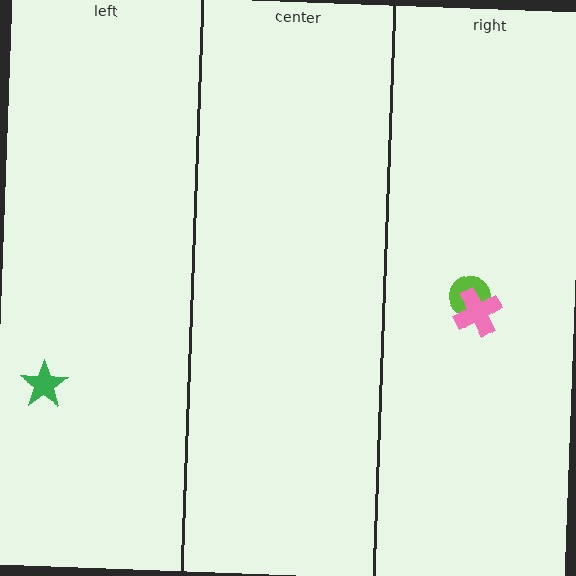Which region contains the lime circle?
The right region.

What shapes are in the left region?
The green star.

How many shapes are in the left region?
1.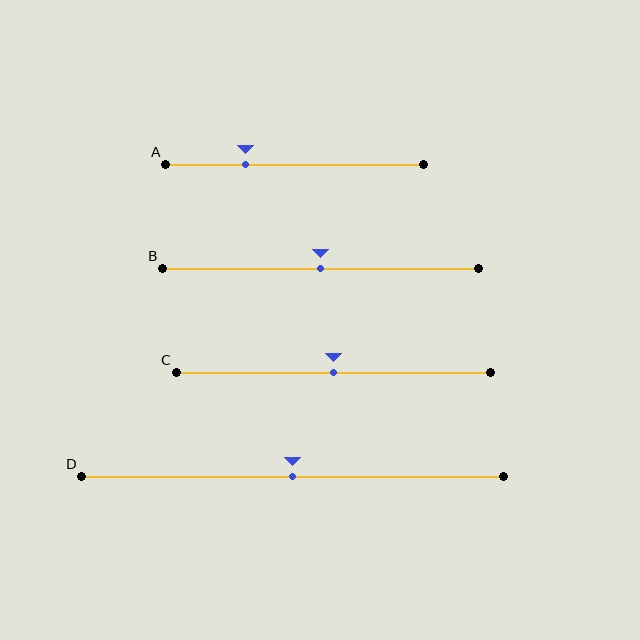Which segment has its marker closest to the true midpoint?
Segment B has its marker closest to the true midpoint.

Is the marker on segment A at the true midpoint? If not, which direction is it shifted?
No, the marker on segment A is shifted to the left by about 19% of the segment length.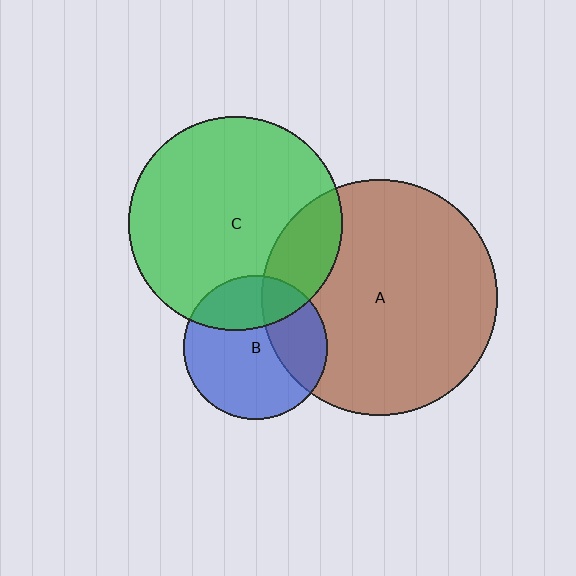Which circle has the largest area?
Circle A (brown).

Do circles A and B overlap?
Yes.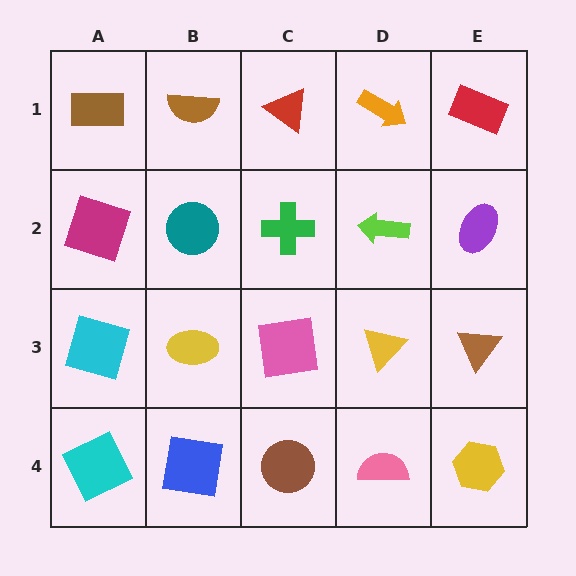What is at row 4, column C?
A brown circle.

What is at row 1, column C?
A red triangle.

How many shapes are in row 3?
5 shapes.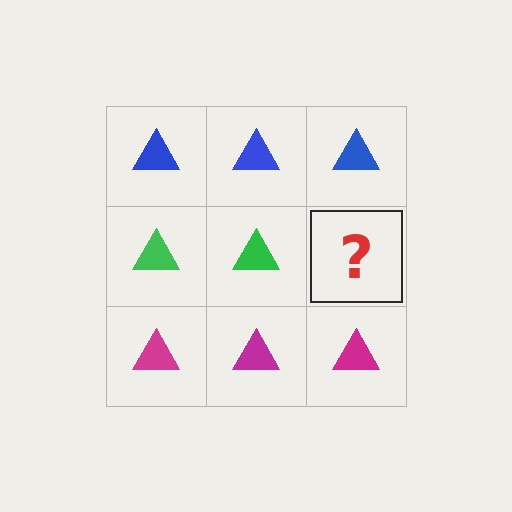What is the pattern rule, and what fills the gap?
The rule is that each row has a consistent color. The gap should be filled with a green triangle.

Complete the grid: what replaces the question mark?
The question mark should be replaced with a green triangle.